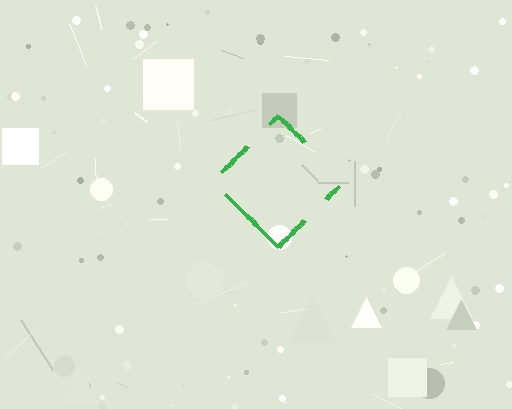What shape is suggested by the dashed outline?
The dashed outline suggests a diamond.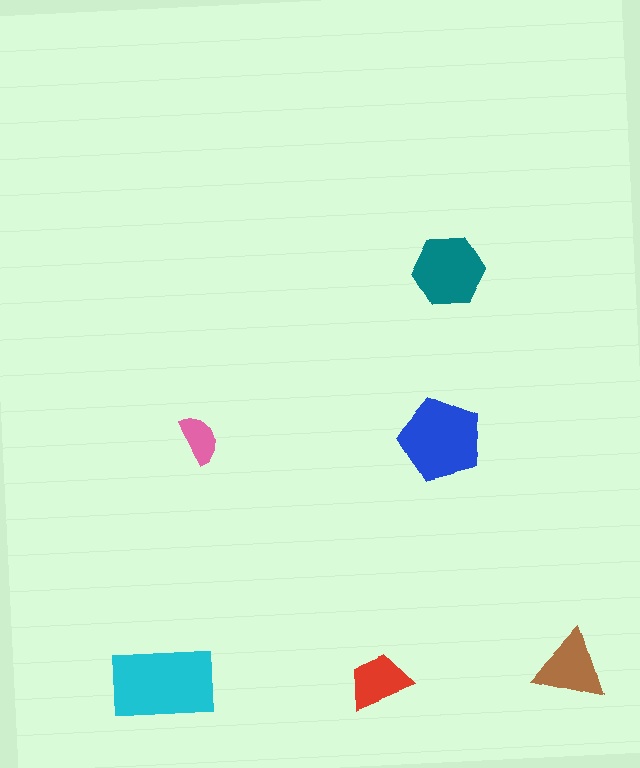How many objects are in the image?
There are 6 objects in the image.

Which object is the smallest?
The pink semicircle.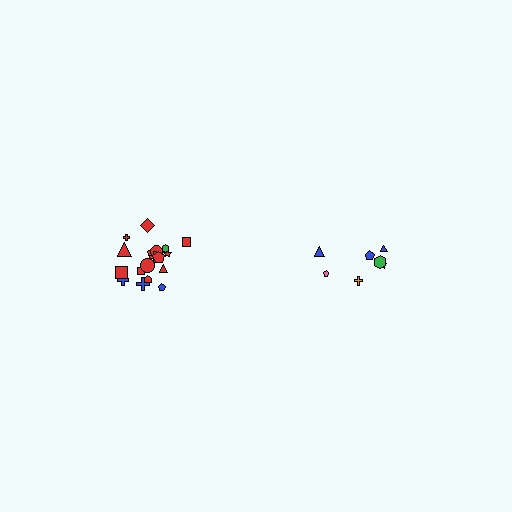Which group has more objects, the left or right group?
The left group.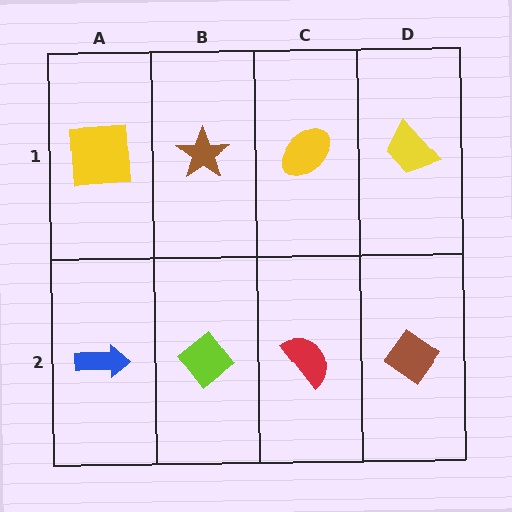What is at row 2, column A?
A blue arrow.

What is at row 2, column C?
A red semicircle.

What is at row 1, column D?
A yellow trapezoid.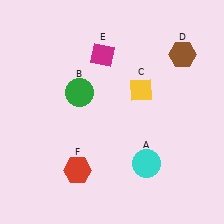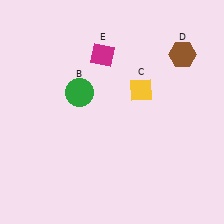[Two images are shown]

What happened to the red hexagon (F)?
The red hexagon (F) was removed in Image 2. It was in the bottom-left area of Image 1.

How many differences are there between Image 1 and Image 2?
There are 2 differences between the two images.